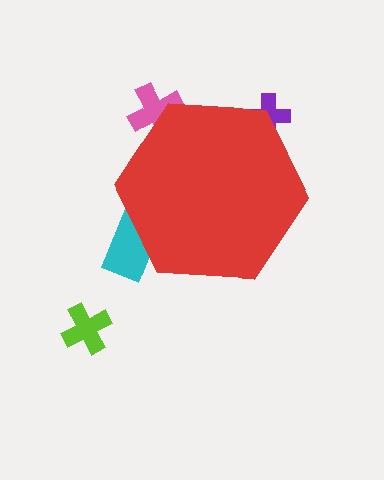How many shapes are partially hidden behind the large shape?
3 shapes are partially hidden.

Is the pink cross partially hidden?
Yes, the pink cross is partially hidden behind the red hexagon.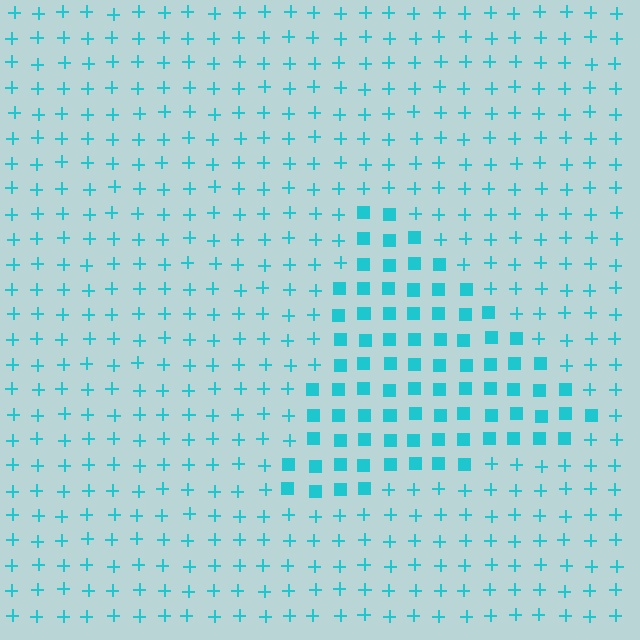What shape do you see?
I see a triangle.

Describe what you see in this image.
The image is filled with small cyan elements arranged in a uniform grid. A triangle-shaped region contains squares, while the surrounding area contains plus signs. The boundary is defined purely by the change in element shape.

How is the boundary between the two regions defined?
The boundary is defined by a change in element shape: squares inside vs. plus signs outside. All elements share the same color and spacing.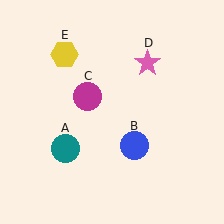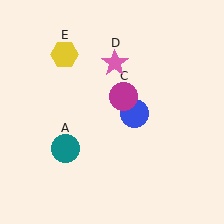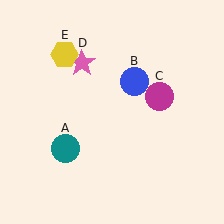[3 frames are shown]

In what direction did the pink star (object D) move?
The pink star (object D) moved left.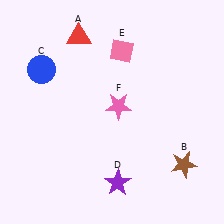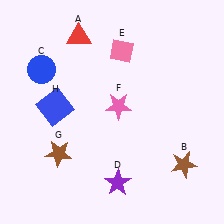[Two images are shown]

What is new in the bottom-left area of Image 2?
A brown star (G) was added in the bottom-left area of Image 2.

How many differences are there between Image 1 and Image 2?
There are 2 differences between the two images.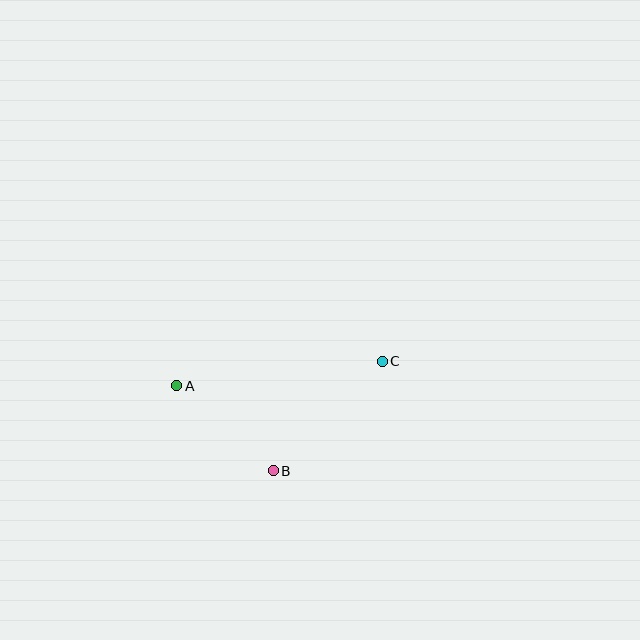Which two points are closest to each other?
Points A and B are closest to each other.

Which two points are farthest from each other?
Points A and C are farthest from each other.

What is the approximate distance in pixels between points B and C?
The distance between B and C is approximately 155 pixels.